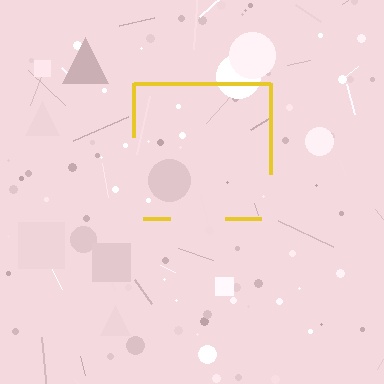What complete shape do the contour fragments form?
The contour fragments form a square.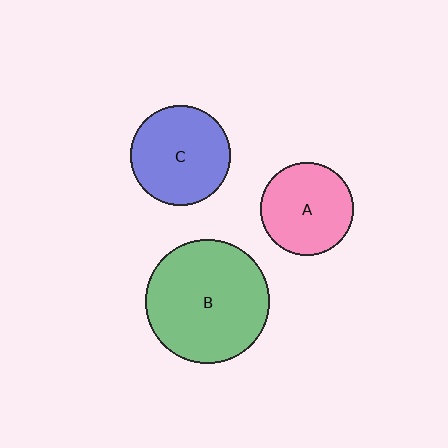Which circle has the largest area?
Circle B (green).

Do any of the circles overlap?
No, none of the circles overlap.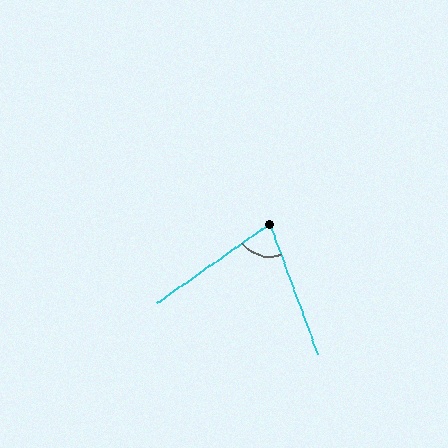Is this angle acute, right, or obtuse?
It is acute.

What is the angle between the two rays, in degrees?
Approximately 75 degrees.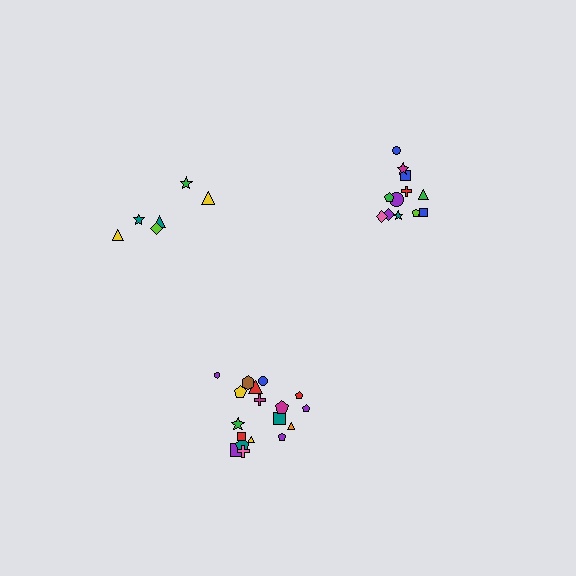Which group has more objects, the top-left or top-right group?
The top-right group.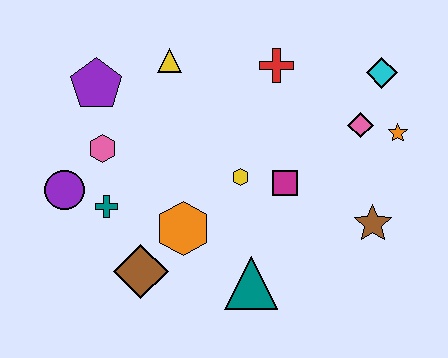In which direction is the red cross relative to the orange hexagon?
The red cross is above the orange hexagon.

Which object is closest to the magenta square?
The yellow hexagon is closest to the magenta square.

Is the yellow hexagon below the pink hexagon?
Yes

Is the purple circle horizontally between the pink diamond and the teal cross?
No